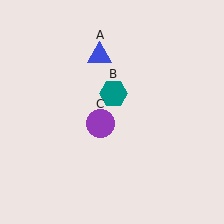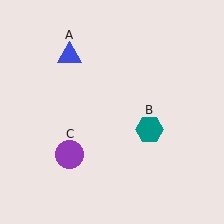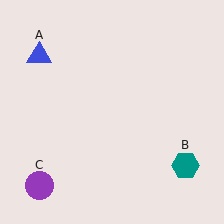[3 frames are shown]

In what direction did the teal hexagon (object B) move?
The teal hexagon (object B) moved down and to the right.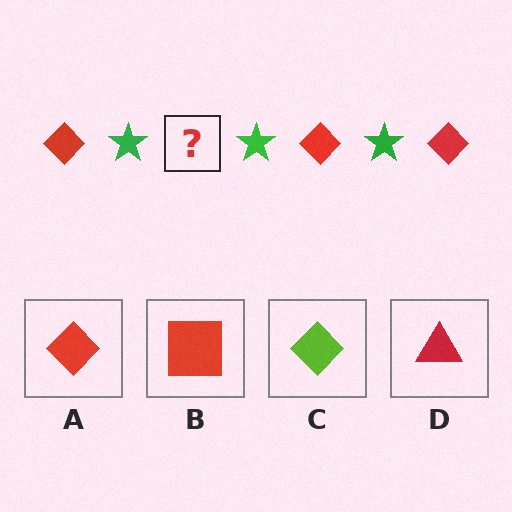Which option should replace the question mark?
Option A.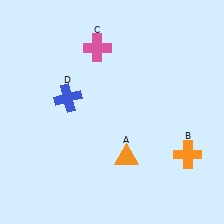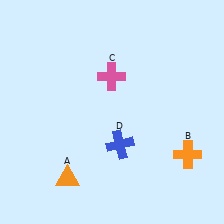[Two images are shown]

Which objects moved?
The objects that moved are: the orange triangle (A), the pink cross (C), the blue cross (D).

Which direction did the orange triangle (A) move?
The orange triangle (A) moved left.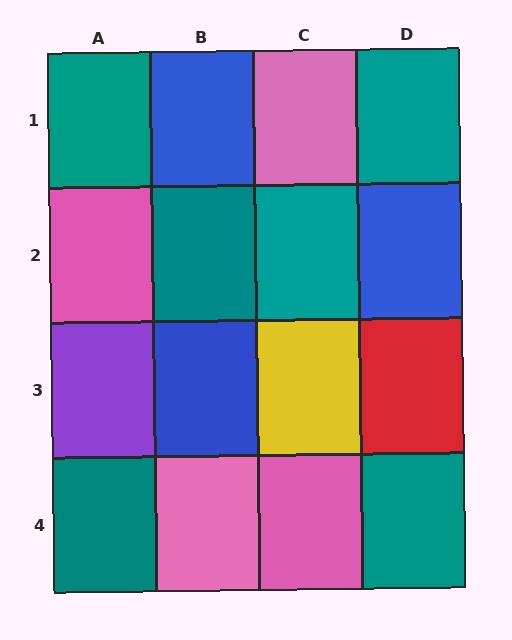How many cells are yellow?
1 cell is yellow.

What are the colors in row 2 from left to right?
Pink, teal, teal, blue.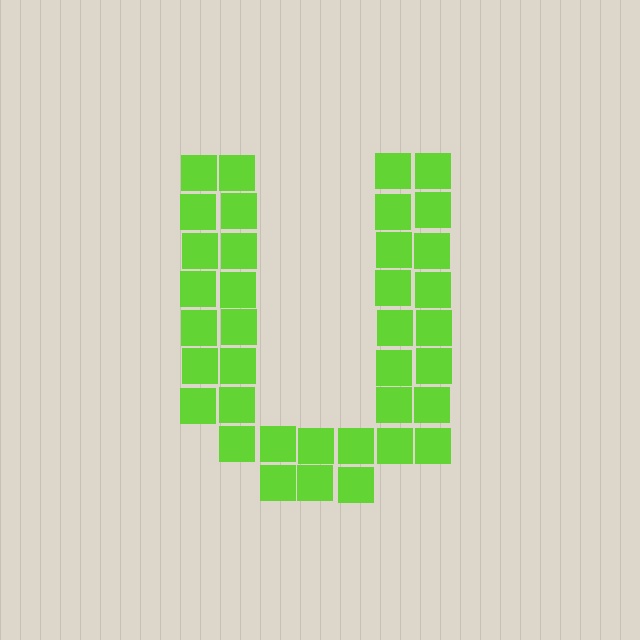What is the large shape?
The large shape is the letter U.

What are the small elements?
The small elements are squares.